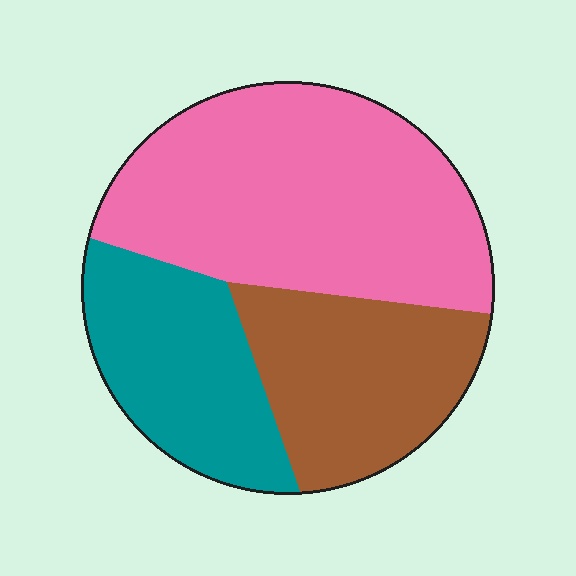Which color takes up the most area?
Pink, at roughly 50%.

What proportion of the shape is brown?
Brown covers about 25% of the shape.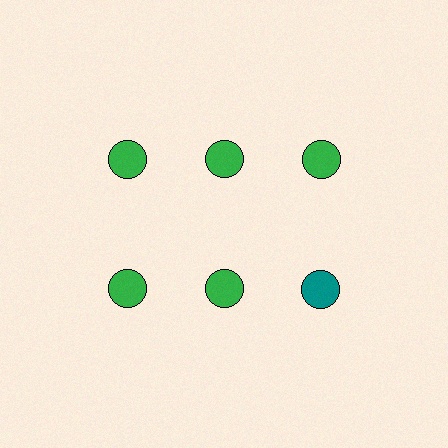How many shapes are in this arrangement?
There are 6 shapes arranged in a grid pattern.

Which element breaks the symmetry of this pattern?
The teal circle in the second row, center column breaks the symmetry. All other shapes are green circles.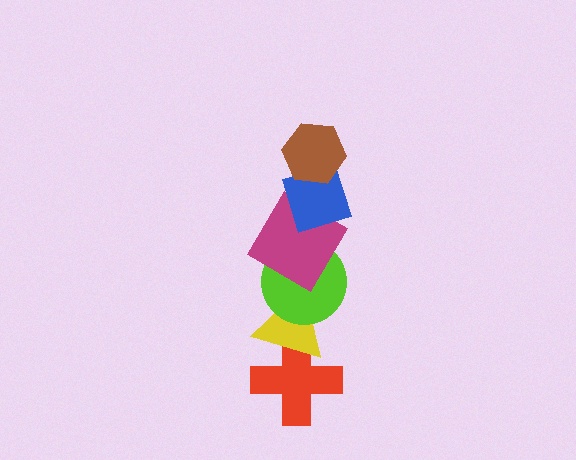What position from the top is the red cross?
The red cross is 6th from the top.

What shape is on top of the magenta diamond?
The blue diamond is on top of the magenta diamond.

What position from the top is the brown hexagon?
The brown hexagon is 1st from the top.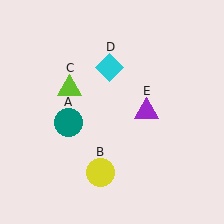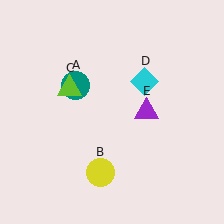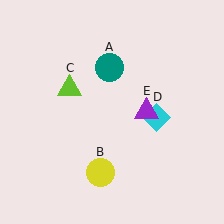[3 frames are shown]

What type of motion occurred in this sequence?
The teal circle (object A), cyan diamond (object D) rotated clockwise around the center of the scene.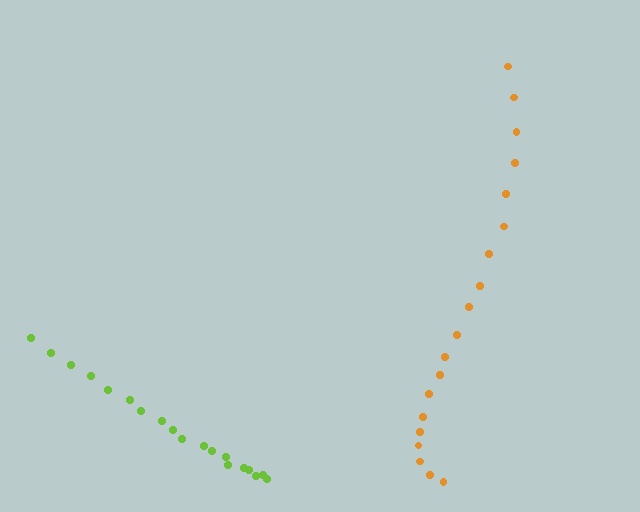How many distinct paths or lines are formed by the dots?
There are 2 distinct paths.